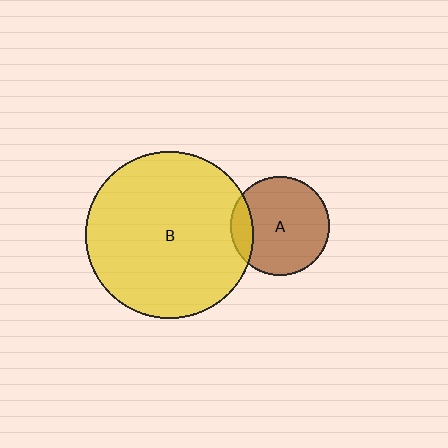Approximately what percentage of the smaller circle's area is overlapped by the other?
Approximately 15%.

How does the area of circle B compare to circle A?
Approximately 2.8 times.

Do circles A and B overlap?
Yes.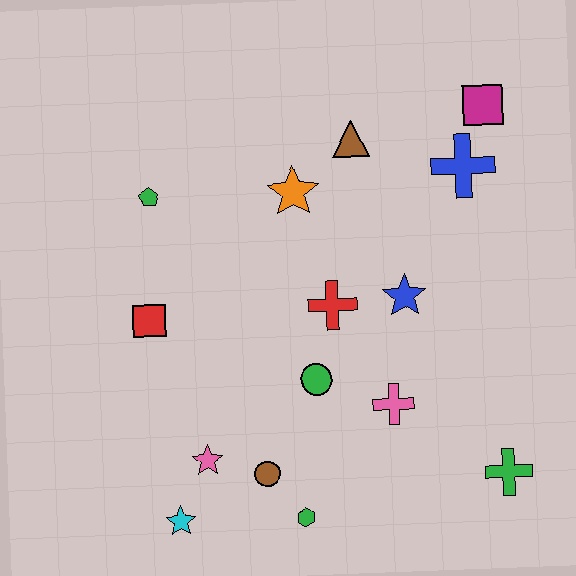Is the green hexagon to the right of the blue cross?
No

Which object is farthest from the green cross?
The green pentagon is farthest from the green cross.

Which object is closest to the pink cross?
The green circle is closest to the pink cross.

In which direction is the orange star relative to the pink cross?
The orange star is above the pink cross.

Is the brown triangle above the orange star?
Yes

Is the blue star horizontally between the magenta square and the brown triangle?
Yes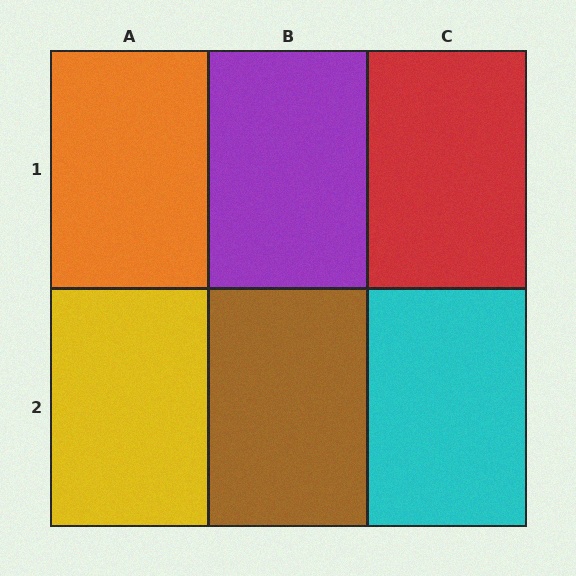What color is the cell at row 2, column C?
Cyan.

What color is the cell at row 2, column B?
Brown.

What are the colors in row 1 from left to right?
Orange, purple, red.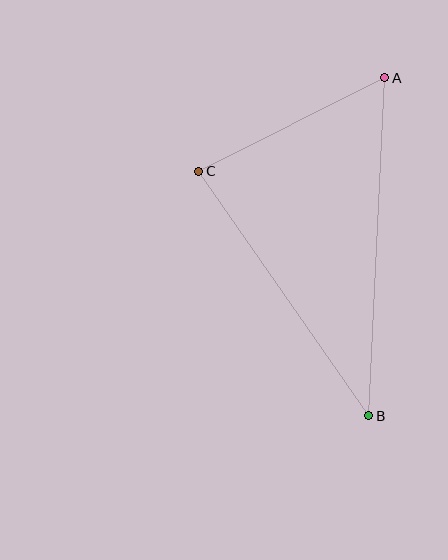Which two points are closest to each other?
Points A and C are closest to each other.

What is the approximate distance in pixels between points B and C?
The distance between B and C is approximately 298 pixels.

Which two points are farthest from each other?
Points A and B are farthest from each other.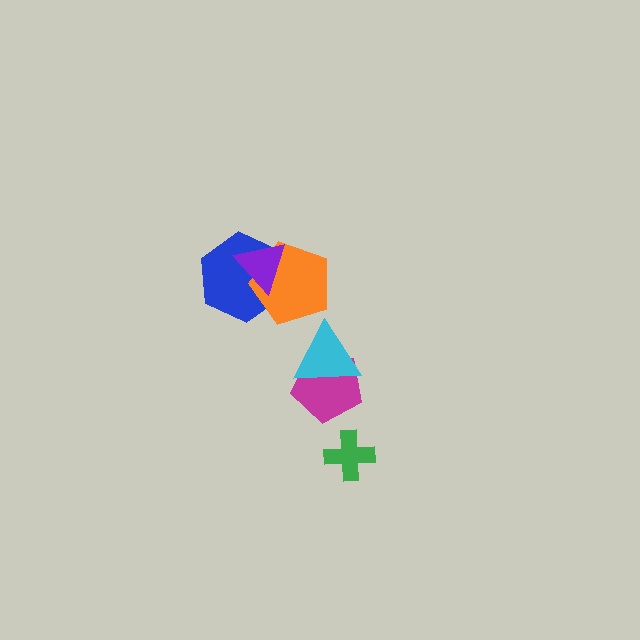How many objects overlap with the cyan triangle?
1 object overlaps with the cyan triangle.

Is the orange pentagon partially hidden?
Yes, it is partially covered by another shape.